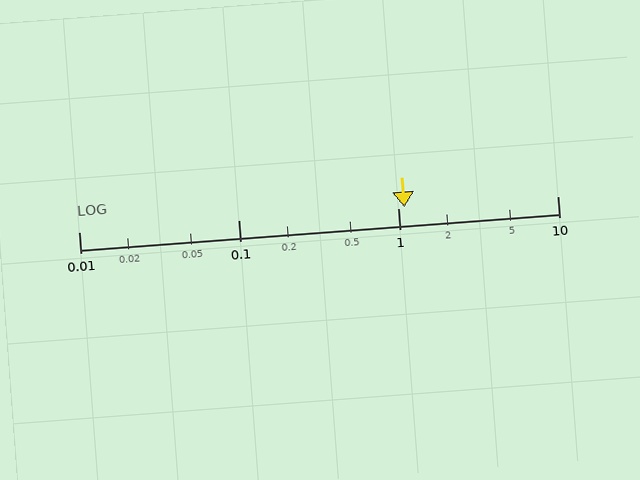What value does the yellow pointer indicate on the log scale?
The pointer indicates approximately 1.1.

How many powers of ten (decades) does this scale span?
The scale spans 3 decades, from 0.01 to 10.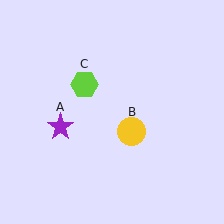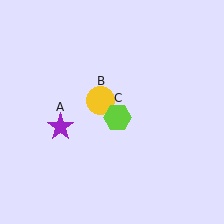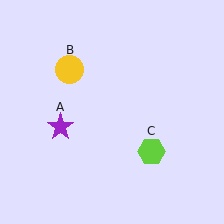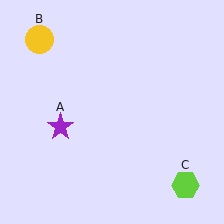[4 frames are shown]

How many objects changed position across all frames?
2 objects changed position: yellow circle (object B), lime hexagon (object C).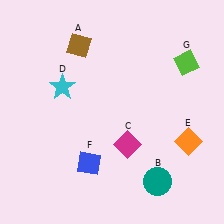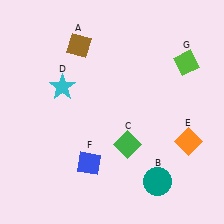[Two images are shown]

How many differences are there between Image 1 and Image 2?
There is 1 difference between the two images.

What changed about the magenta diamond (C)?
In Image 1, C is magenta. In Image 2, it changed to green.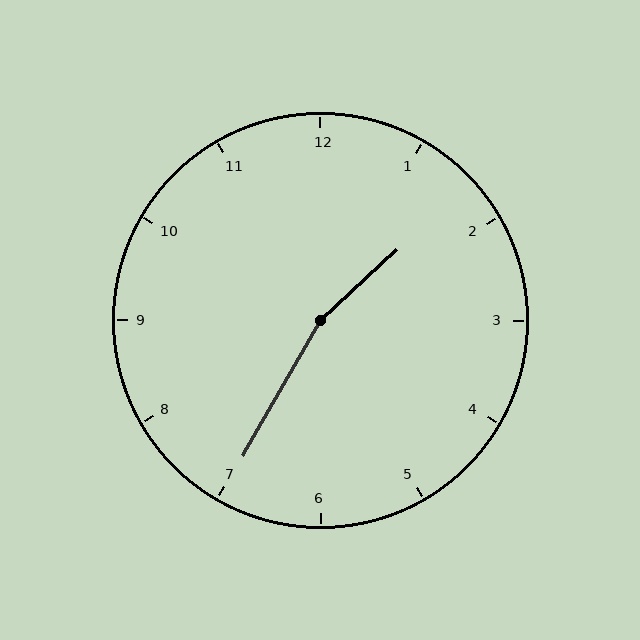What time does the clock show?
1:35.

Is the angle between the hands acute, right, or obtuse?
It is obtuse.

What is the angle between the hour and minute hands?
Approximately 162 degrees.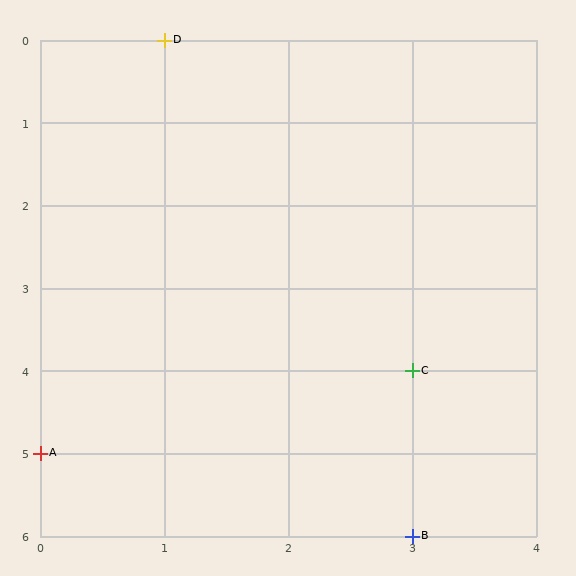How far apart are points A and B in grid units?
Points A and B are 3 columns and 1 row apart (about 3.2 grid units diagonally).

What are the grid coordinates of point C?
Point C is at grid coordinates (3, 4).